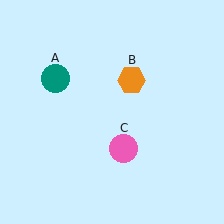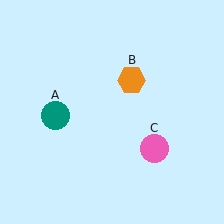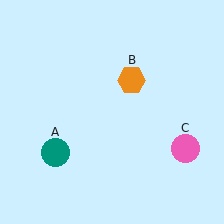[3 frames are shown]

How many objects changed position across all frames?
2 objects changed position: teal circle (object A), pink circle (object C).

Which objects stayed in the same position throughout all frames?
Orange hexagon (object B) remained stationary.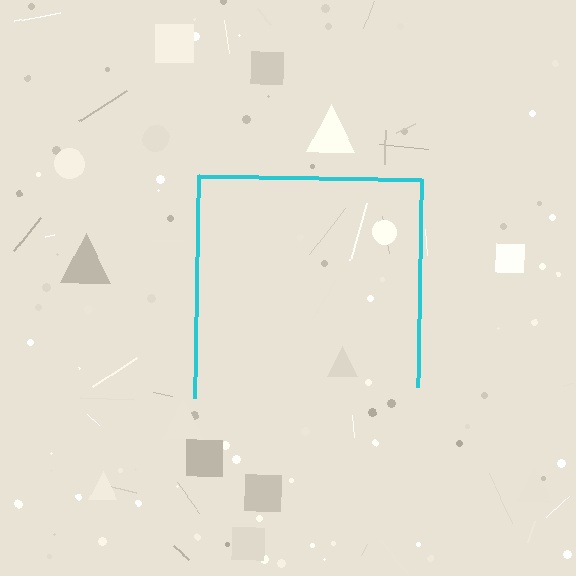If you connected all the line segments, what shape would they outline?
They would outline a square.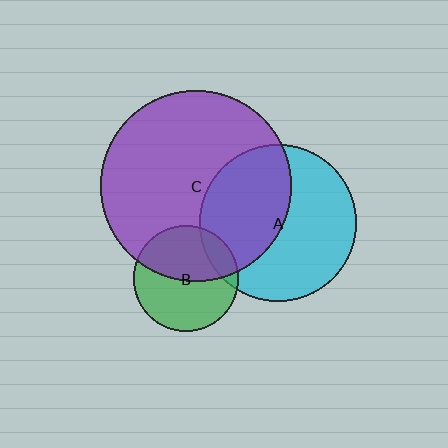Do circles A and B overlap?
Yes.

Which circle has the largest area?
Circle C (purple).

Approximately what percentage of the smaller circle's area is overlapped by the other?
Approximately 15%.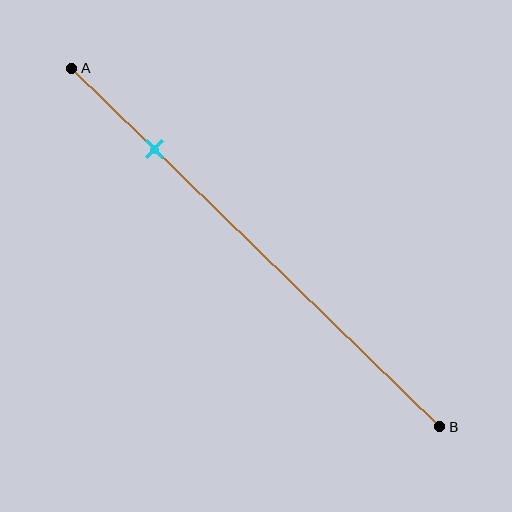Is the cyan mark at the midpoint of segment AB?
No, the mark is at about 25% from A, not at the 50% midpoint.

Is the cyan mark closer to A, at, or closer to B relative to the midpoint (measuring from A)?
The cyan mark is closer to point A than the midpoint of segment AB.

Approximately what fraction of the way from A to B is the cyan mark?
The cyan mark is approximately 25% of the way from A to B.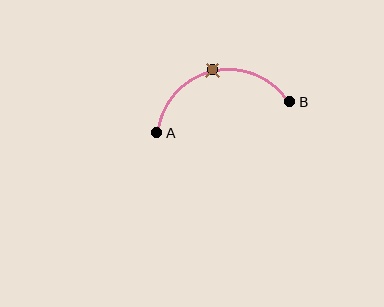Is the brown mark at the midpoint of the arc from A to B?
Yes. The brown mark lies on the arc at equal arc-length from both A and B — it is the arc midpoint.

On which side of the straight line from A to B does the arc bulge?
The arc bulges above the straight line connecting A and B.